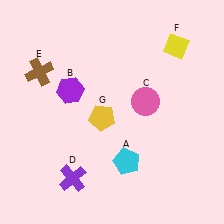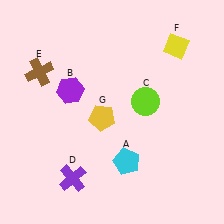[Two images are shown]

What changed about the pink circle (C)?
In Image 1, C is pink. In Image 2, it changed to lime.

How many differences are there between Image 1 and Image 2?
There is 1 difference between the two images.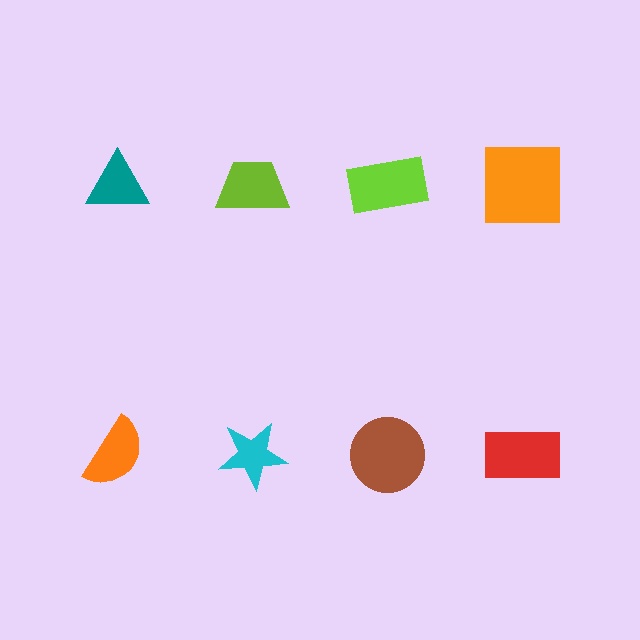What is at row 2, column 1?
An orange semicircle.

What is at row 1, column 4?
An orange square.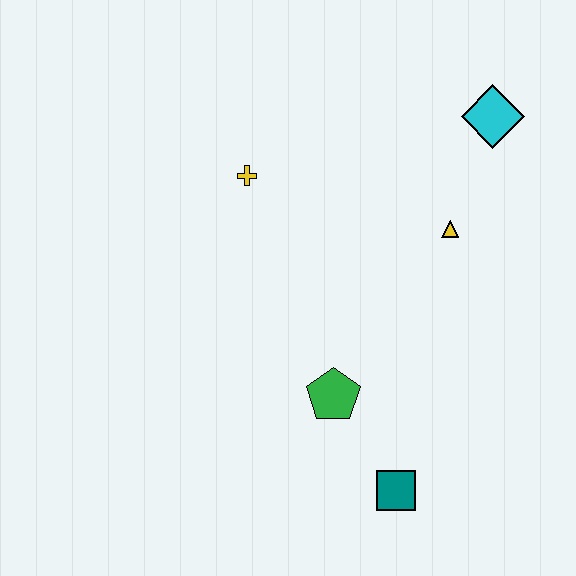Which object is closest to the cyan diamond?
The yellow triangle is closest to the cyan diamond.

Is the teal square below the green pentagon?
Yes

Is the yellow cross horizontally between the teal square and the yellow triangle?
No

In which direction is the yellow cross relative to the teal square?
The yellow cross is above the teal square.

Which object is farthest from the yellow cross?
The teal square is farthest from the yellow cross.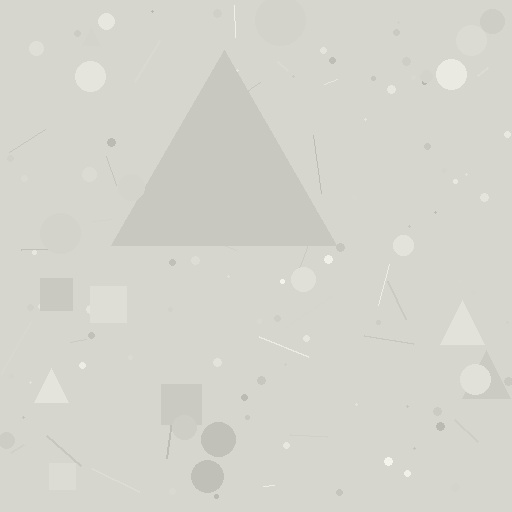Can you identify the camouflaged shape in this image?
The camouflaged shape is a triangle.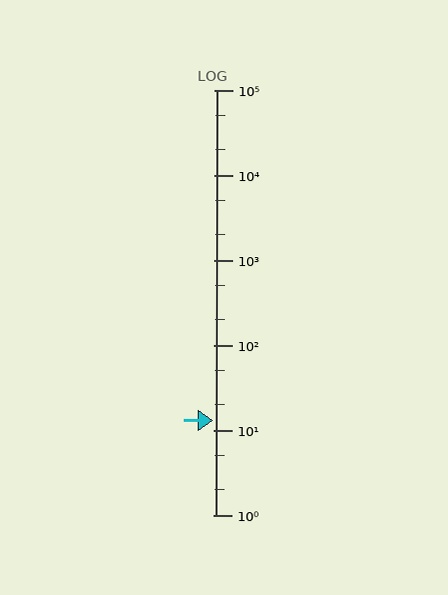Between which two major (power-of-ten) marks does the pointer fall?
The pointer is between 10 and 100.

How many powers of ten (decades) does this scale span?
The scale spans 5 decades, from 1 to 100000.